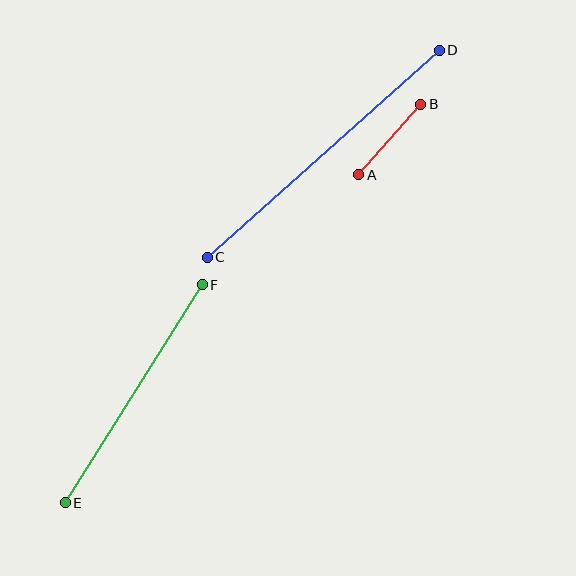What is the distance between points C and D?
The distance is approximately 311 pixels.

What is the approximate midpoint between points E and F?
The midpoint is at approximately (134, 394) pixels.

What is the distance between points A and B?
The distance is approximately 94 pixels.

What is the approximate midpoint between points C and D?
The midpoint is at approximately (323, 154) pixels.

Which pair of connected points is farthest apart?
Points C and D are farthest apart.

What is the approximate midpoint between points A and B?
The midpoint is at approximately (390, 140) pixels.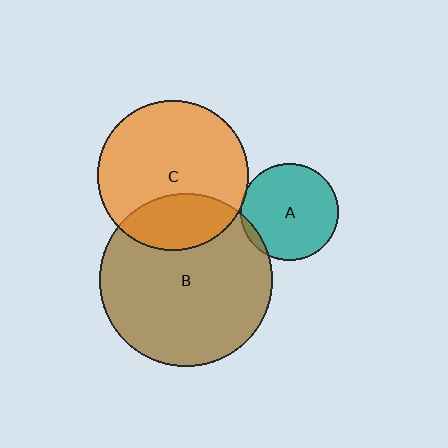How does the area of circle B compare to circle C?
Approximately 1.3 times.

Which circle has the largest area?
Circle B (brown).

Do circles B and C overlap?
Yes.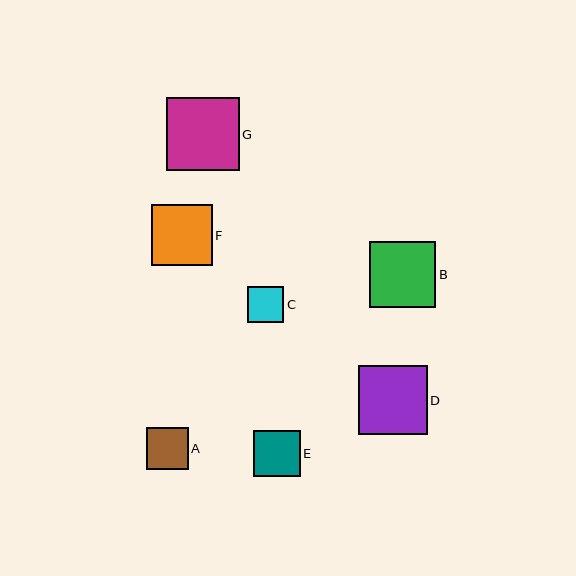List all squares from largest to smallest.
From largest to smallest: G, D, B, F, E, A, C.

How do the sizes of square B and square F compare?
Square B and square F are approximately the same size.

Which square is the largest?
Square G is the largest with a size of approximately 73 pixels.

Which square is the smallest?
Square C is the smallest with a size of approximately 36 pixels.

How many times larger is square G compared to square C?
Square G is approximately 2.0 times the size of square C.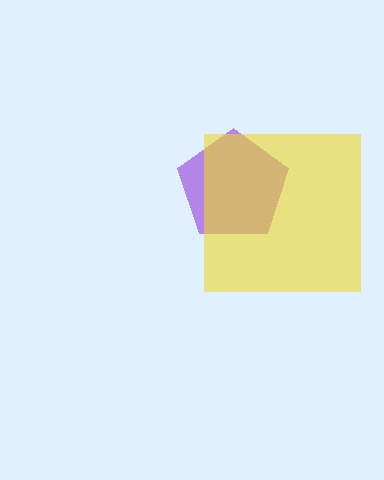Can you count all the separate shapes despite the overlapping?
Yes, there are 2 separate shapes.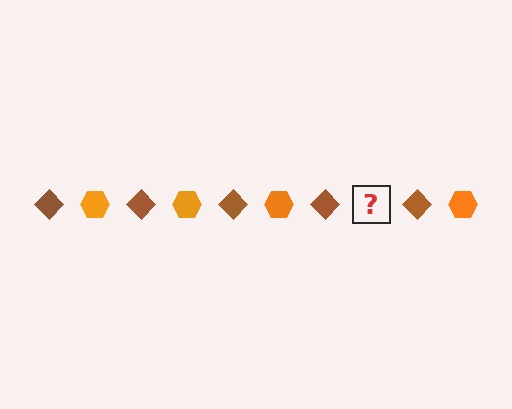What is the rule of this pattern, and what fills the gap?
The rule is that the pattern alternates between brown diamond and orange hexagon. The gap should be filled with an orange hexagon.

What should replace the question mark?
The question mark should be replaced with an orange hexagon.